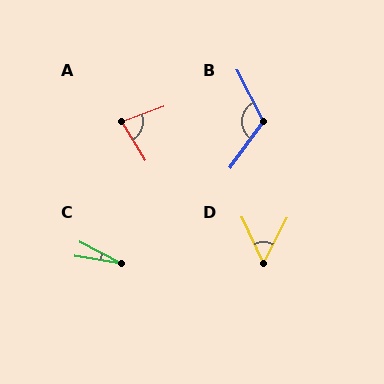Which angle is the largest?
B, at approximately 116 degrees.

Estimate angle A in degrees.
Approximately 78 degrees.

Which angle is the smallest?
C, at approximately 19 degrees.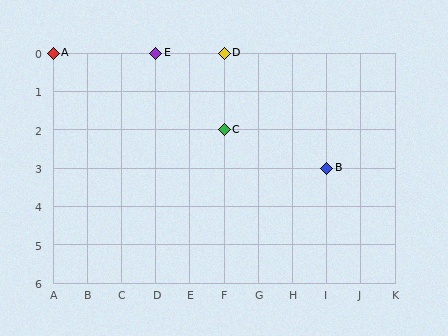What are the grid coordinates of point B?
Point B is at grid coordinates (I, 3).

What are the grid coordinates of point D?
Point D is at grid coordinates (F, 0).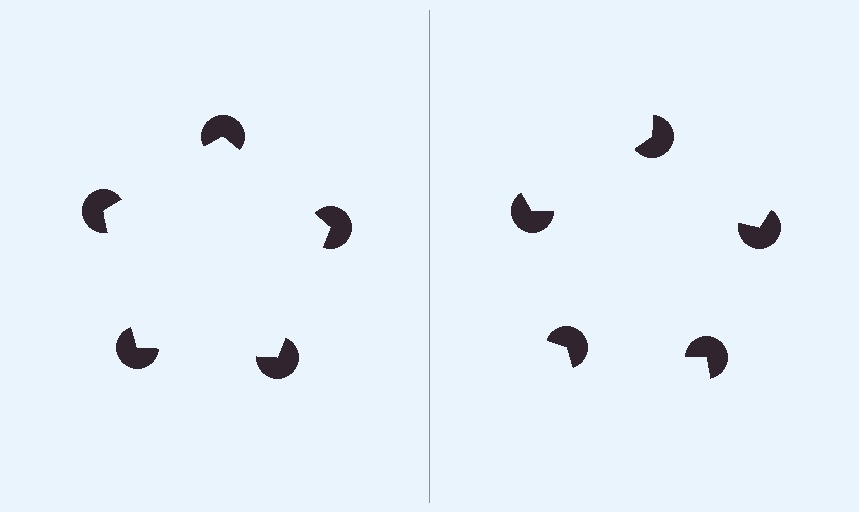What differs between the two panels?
The pac-man discs are positioned identically on both sides; only the wedge orientations differ. On the left they align to a pentagon; on the right they are misaligned.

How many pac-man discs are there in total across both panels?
10 — 5 on each side.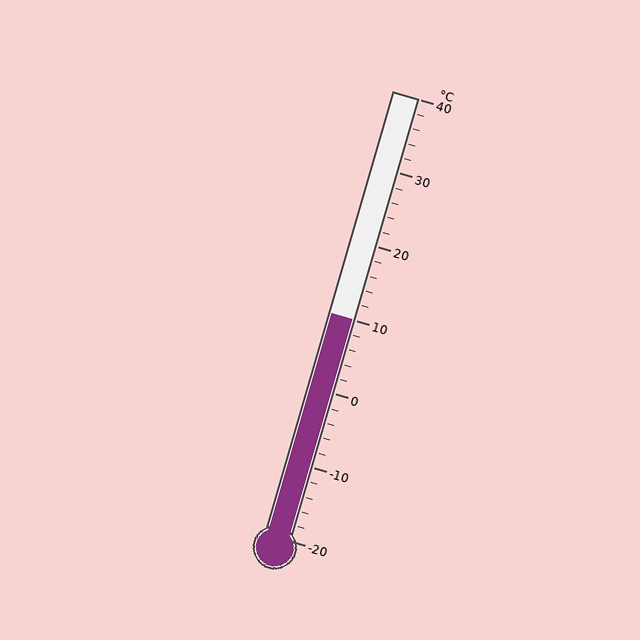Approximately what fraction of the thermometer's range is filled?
The thermometer is filled to approximately 50% of its range.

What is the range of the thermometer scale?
The thermometer scale ranges from -20°C to 40°C.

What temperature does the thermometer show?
The thermometer shows approximately 10°C.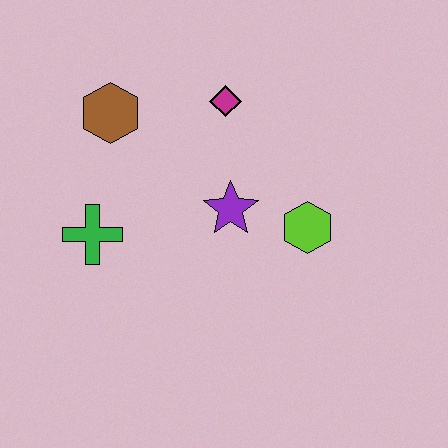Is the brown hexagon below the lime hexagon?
No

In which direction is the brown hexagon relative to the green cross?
The brown hexagon is above the green cross.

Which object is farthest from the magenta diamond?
The green cross is farthest from the magenta diamond.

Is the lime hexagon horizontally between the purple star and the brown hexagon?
No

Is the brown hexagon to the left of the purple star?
Yes